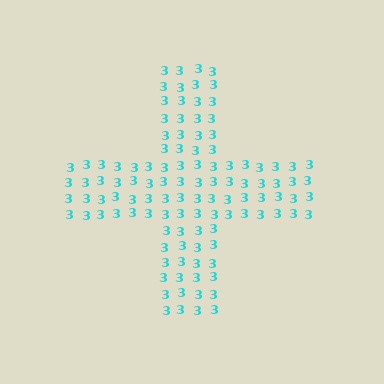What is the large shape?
The large shape is a cross.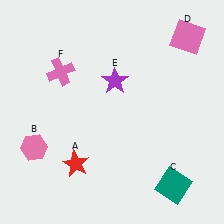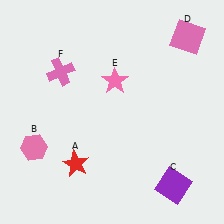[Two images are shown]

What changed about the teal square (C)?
In Image 1, C is teal. In Image 2, it changed to purple.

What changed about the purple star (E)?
In Image 1, E is purple. In Image 2, it changed to pink.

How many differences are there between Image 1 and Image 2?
There are 2 differences between the two images.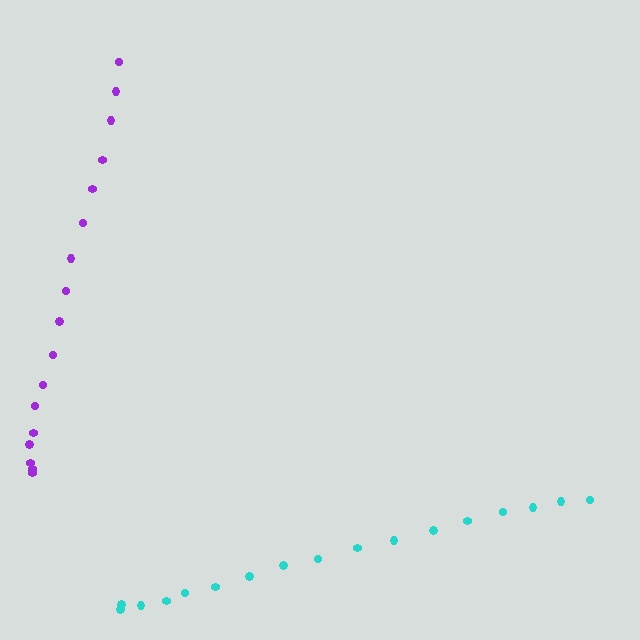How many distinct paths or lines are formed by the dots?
There are 2 distinct paths.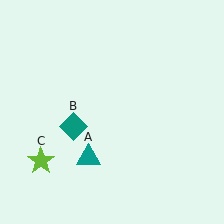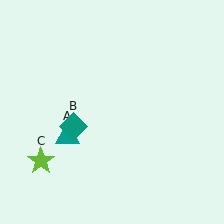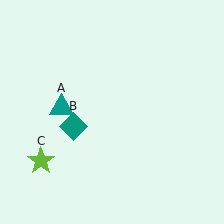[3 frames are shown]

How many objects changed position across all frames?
1 object changed position: teal triangle (object A).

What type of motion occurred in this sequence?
The teal triangle (object A) rotated clockwise around the center of the scene.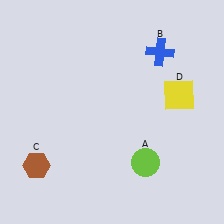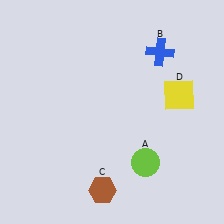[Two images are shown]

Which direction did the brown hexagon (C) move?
The brown hexagon (C) moved right.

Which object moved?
The brown hexagon (C) moved right.